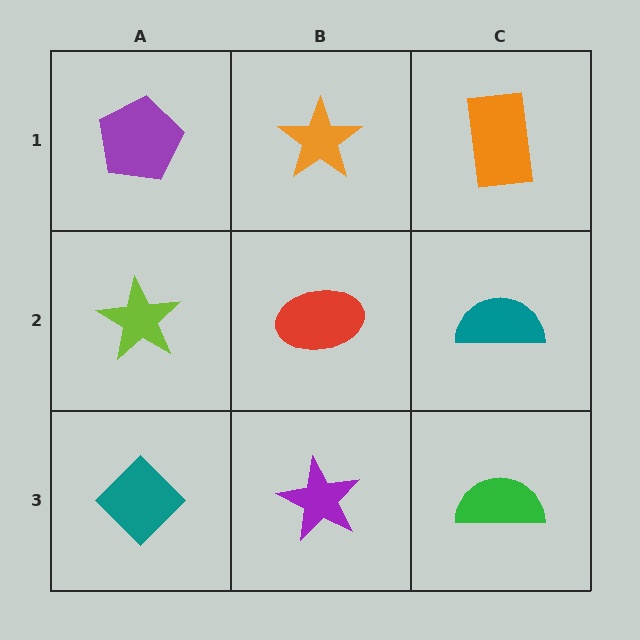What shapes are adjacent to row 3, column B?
A red ellipse (row 2, column B), a teal diamond (row 3, column A), a green semicircle (row 3, column C).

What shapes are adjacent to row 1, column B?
A red ellipse (row 2, column B), a purple pentagon (row 1, column A), an orange rectangle (row 1, column C).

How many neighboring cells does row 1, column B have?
3.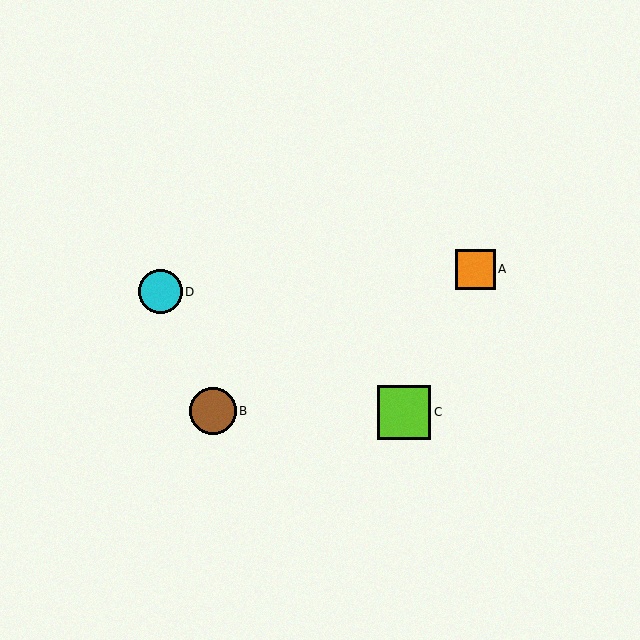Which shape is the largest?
The lime square (labeled C) is the largest.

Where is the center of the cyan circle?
The center of the cyan circle is at (160, 292).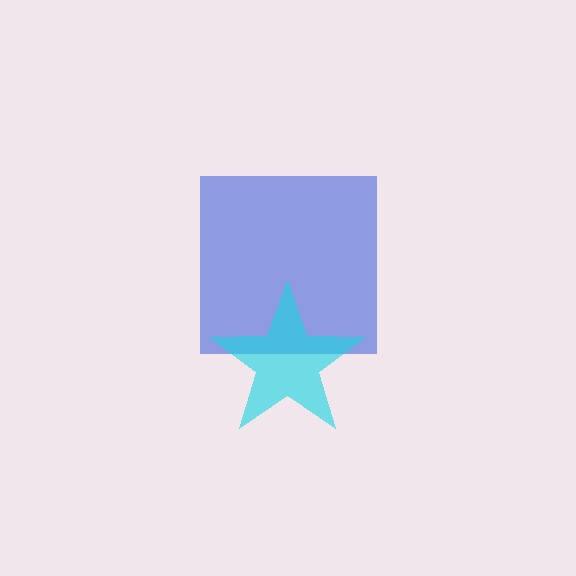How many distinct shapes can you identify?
There are 2 distinct shapes: a blue square, a cyan star.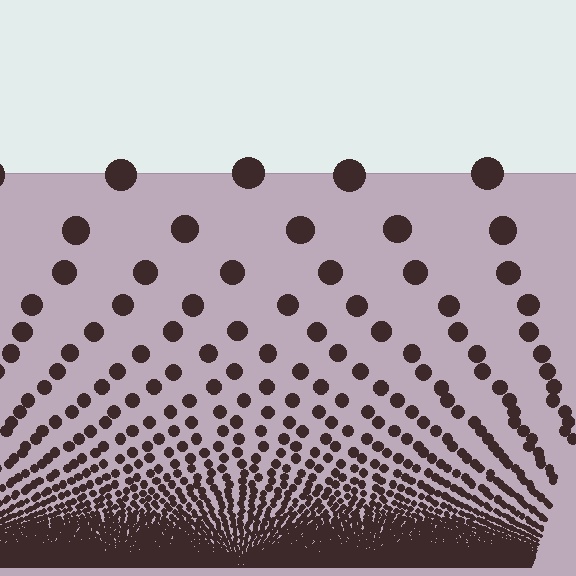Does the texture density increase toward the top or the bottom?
Density increases toward the bottom.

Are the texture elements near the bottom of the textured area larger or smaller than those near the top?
Smaller. The gradient is inverted — elements near the bottom are smaller and denser.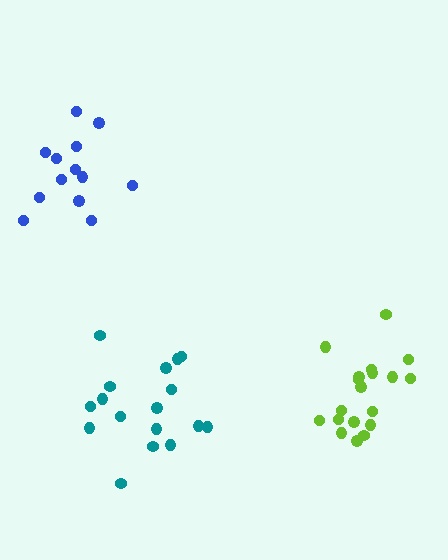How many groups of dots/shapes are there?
There are 3 groups.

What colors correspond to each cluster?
The clusters are colored: blue, lime, teal.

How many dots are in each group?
Group 1: 13 dots, Group 2: 19 dots, Group 3: 17 dots (49 total).